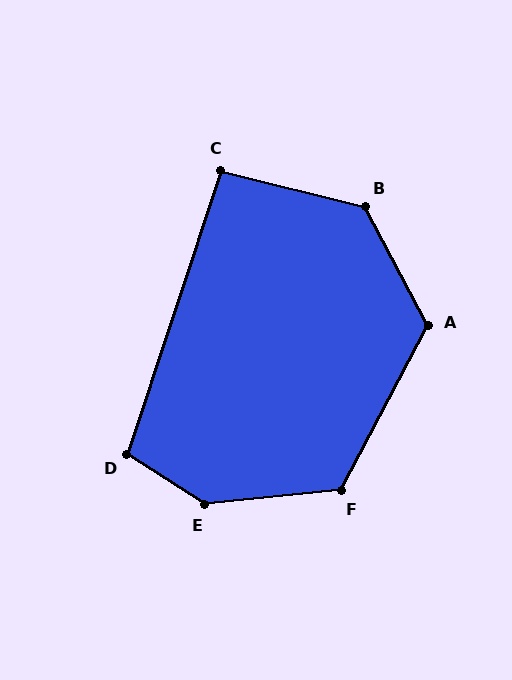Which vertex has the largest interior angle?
E, at approximately 141 degrees.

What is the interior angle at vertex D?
Approximately 105 degrees (obtuse).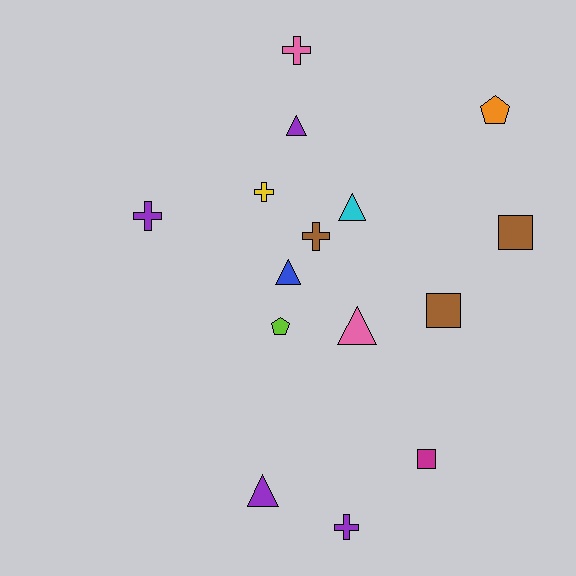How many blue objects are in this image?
There is 1 blue object.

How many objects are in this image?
There are 15 objects.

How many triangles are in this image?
There are 5 triangles.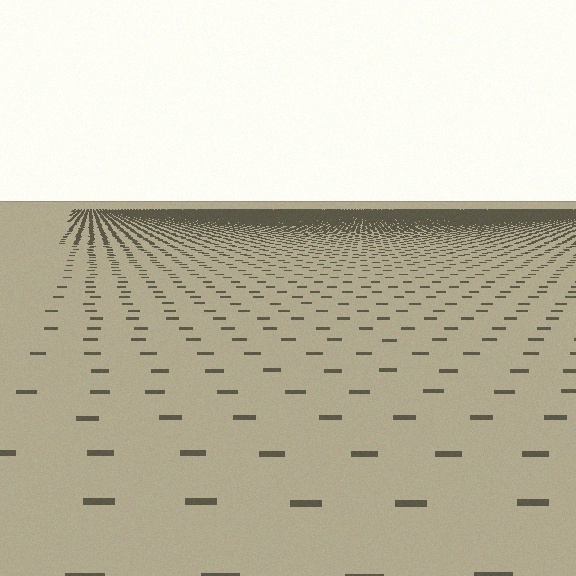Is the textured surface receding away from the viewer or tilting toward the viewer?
The surface is receding away from the viewer. Texture elements get smaller and denser toward the top.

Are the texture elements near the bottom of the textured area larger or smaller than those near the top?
Larger. Near the bottom, elements are closer to the viewer and appear at a bigger on-screen size.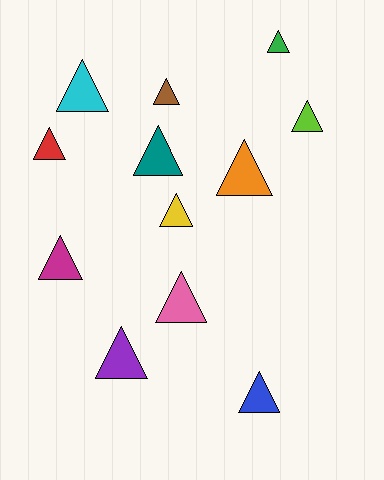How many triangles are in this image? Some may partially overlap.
There are 12 triangles.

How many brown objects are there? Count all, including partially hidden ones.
There is 1 brown object.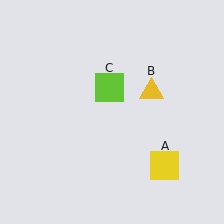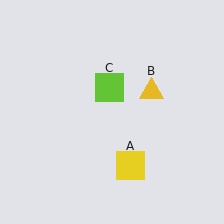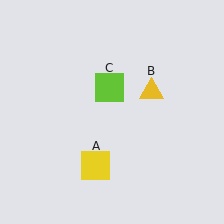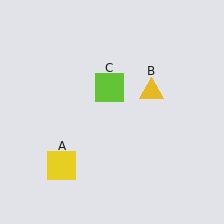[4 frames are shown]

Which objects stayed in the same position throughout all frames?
Yellow triangle (object B) and lime square (object C) remained stationary.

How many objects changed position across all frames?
1 object changed position: yellow square (object A).